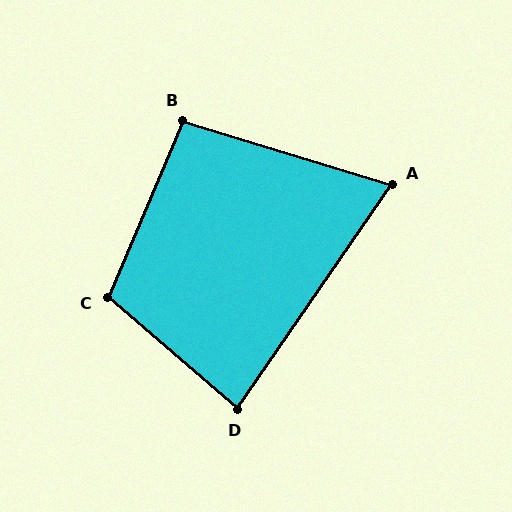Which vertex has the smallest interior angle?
A, at approximately 72 degrees.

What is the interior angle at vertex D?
Approximately 84 degrees (acute).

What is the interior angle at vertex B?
Approximately 96 degrees (obtuse).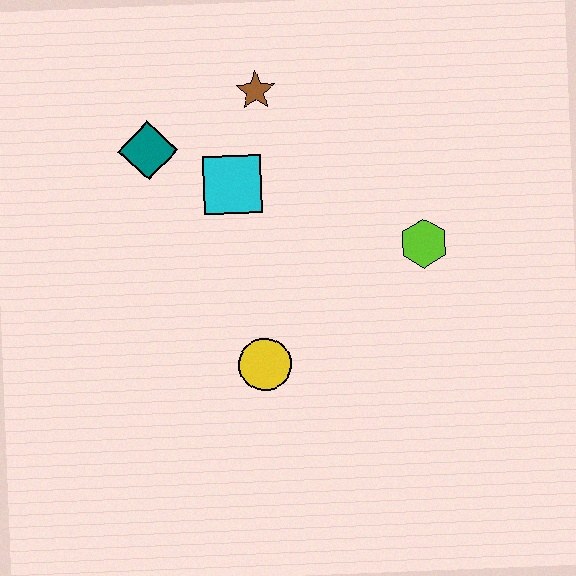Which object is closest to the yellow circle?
The cyan square is closest to the yellow circle.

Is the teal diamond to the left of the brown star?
Yes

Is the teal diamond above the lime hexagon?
Yes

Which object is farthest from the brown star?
The yellow circle is farthest from the brown star.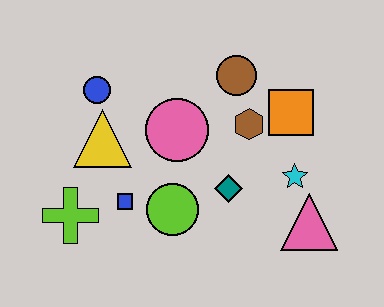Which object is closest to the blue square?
The lime circle is closest to the blue square.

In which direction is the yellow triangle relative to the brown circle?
The yellow triangle is to the left of the brown circle.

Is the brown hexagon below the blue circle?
Yes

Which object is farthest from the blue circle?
The pink triangle is farthest from the blue circle.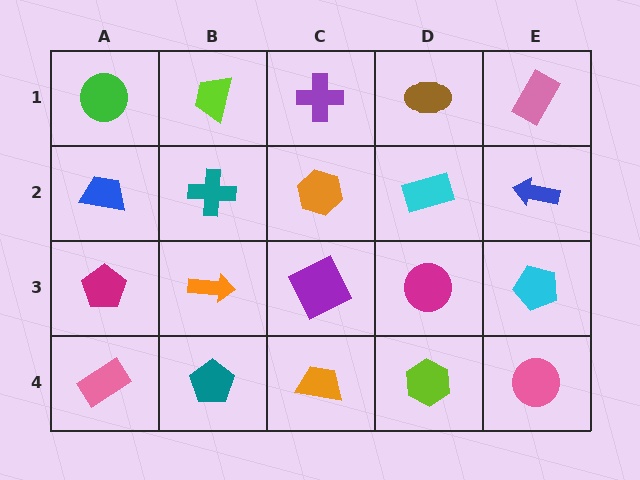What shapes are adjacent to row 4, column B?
An orange arrow (row 3, column B), a pink rectangle (row 4, column A), an orange trapezoid (row 4, column C).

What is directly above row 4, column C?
A purple square.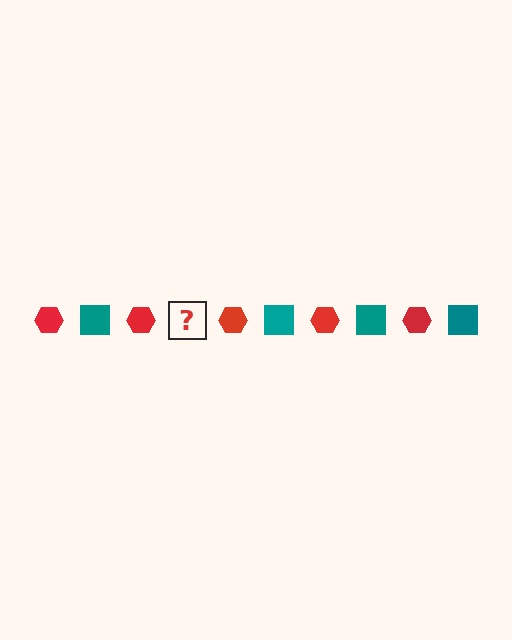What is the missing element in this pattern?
The missing element is a teal square.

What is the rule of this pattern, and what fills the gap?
The rule is that the pattern alternates between red hexagon and teal square. The gap should be filled with a teal square.